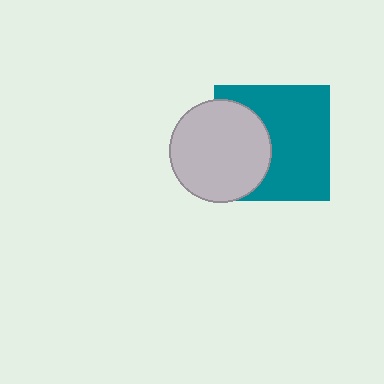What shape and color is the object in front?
The object in front is a light gray circle.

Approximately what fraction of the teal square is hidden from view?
Roughly 36% of the teal square is hidden behind the light gray circle.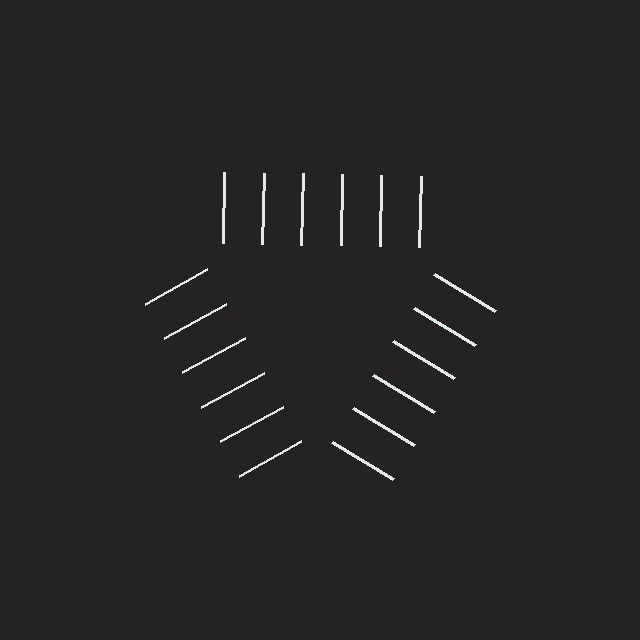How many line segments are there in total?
18 — 6 along each of the 3 edges.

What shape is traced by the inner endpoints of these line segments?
An illusory triangle — the line segments terminate on its edges but no continuous stroke is drawn.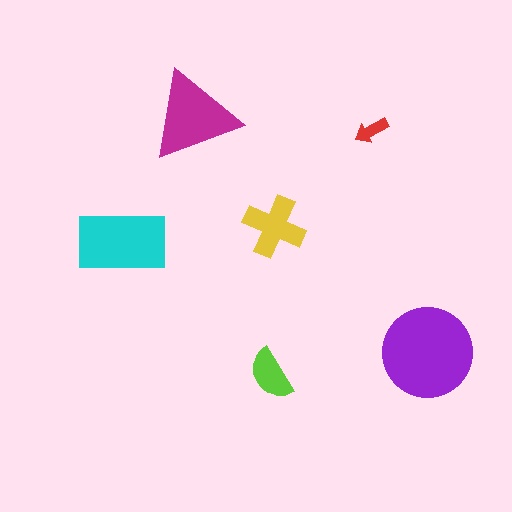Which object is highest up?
The magenta triangle is topmost.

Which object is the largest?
The purple circle.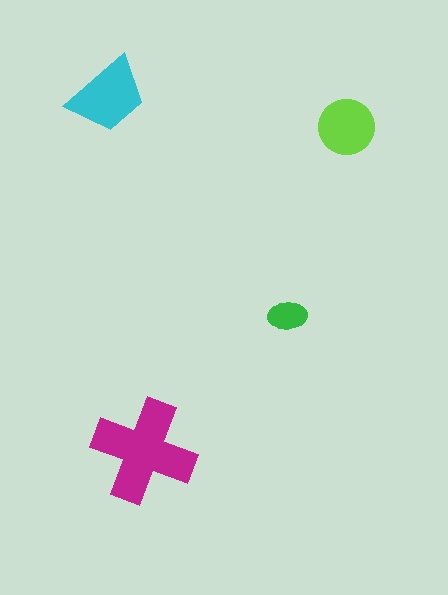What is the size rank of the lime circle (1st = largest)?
3rd.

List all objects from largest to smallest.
The magenta cross, the cyan trapezoid, the lime circle, the green ellipse.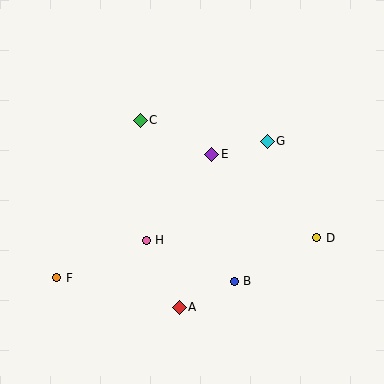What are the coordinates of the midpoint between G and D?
The midpoint between G and D is at (292, 190).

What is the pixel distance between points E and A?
The distance between E and A is 157 pixels.